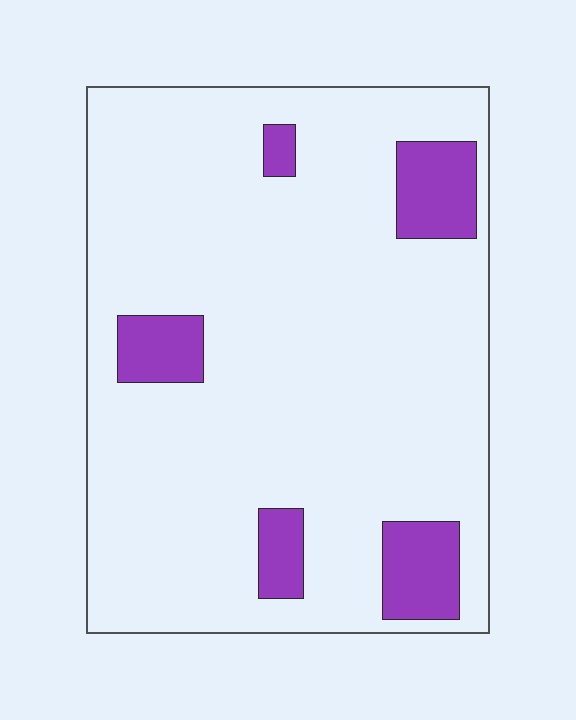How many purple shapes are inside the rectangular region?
5.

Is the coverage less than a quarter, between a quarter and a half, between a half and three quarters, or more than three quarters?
Less than a quarter.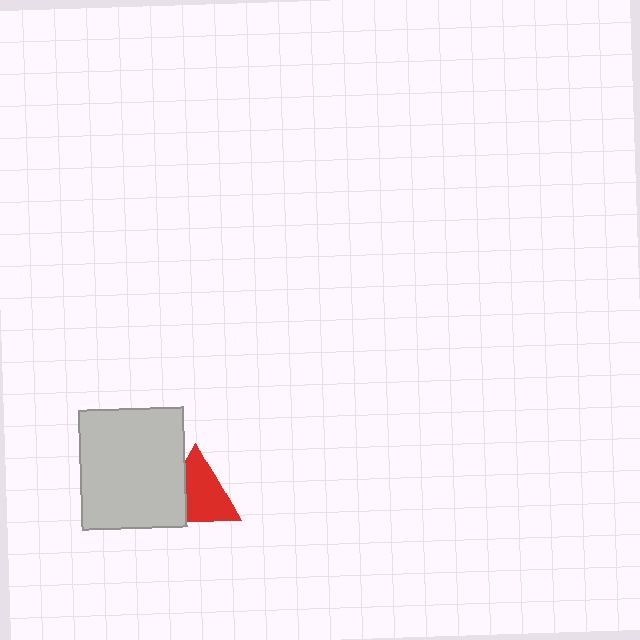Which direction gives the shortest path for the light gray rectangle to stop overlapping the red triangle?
Moving left gives the shortest separation.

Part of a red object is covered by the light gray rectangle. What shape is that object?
It is a triangle.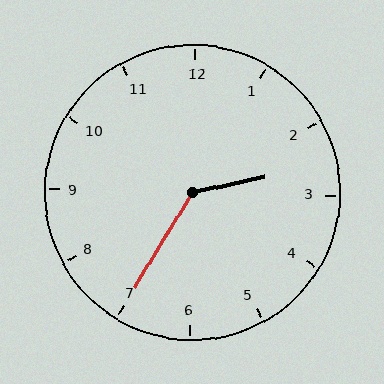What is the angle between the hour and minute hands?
Approximately 132 degrees.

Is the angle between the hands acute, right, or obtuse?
It is obtuse.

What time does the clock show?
2:35.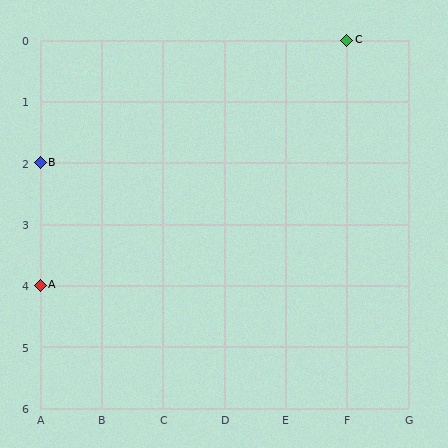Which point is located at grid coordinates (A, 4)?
Point A is at (A, 4).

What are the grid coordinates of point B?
Point B is at grid coordinates (A, 2).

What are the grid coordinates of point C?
Point C is at grid coordinates (F, 0).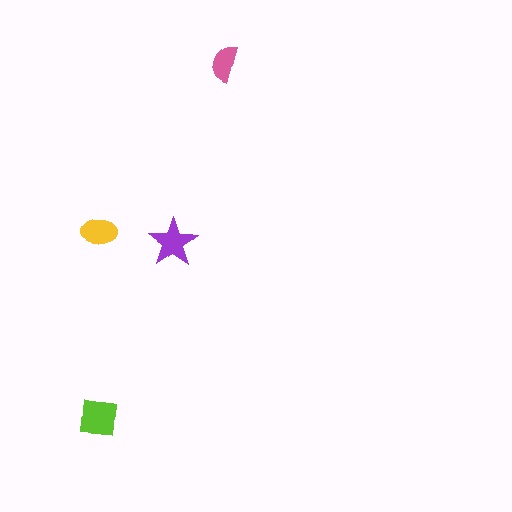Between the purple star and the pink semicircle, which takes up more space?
The purple star.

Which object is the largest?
The lime square.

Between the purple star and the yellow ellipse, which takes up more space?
The purple star.